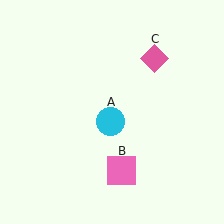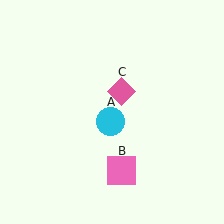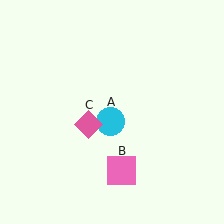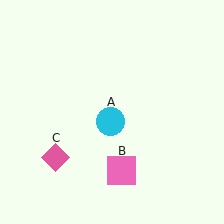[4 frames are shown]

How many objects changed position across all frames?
1 object changed position: pink diamond (object C).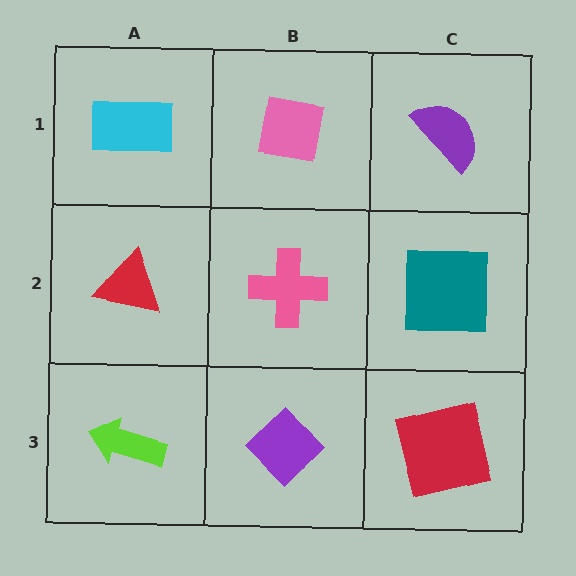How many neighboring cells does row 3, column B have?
3.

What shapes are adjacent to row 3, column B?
A pink cross (row 2, column B), a lime arrow (row 3, column A), a red square (row 3, column C).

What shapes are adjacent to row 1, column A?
A red triangle (row 2, column A), a pink square (row 1, column B).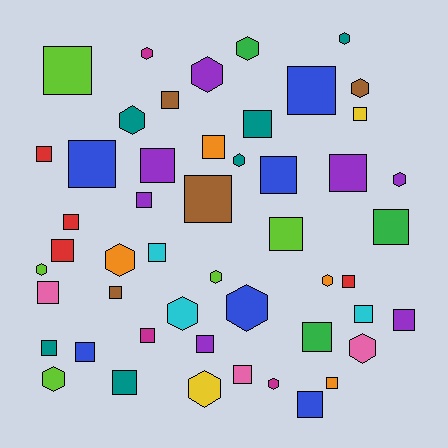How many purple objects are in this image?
There are 7 purple objects.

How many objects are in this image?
There are 50 objects.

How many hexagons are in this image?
There are 18 hexagons.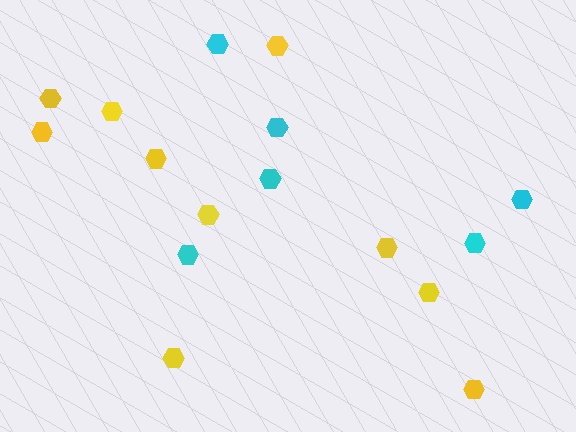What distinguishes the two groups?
There are 2 groups: one group of yellow hexagons (10) and one group of cyan hexagons (6).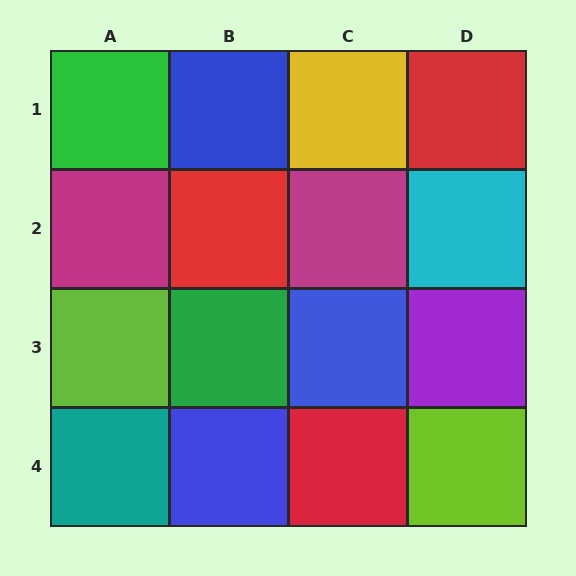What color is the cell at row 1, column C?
Yellow.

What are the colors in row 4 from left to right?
Teal, blue, red, lime.